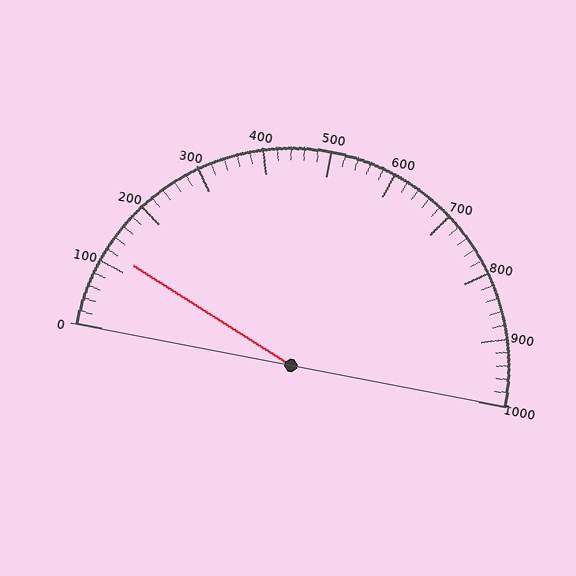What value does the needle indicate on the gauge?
The needle indicates approximately 120.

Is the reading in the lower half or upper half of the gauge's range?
The reading is in the lower half of the range (0 to 1000).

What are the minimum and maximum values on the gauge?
The gauge ranges from 0 to 1000.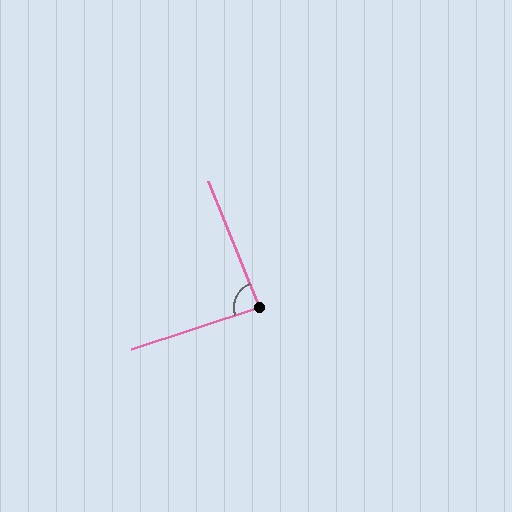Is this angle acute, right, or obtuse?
It is approximately a right angle.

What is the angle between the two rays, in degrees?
Approximately 86 degrees.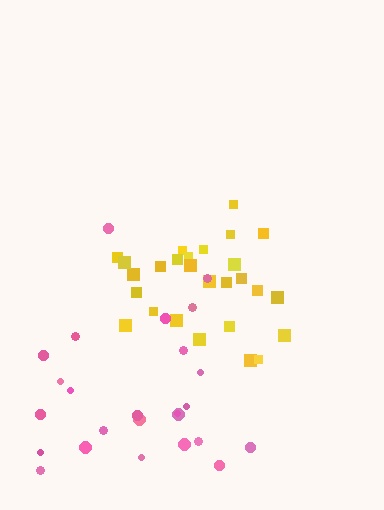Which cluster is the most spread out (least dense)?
Pink.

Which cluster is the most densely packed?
Yellow.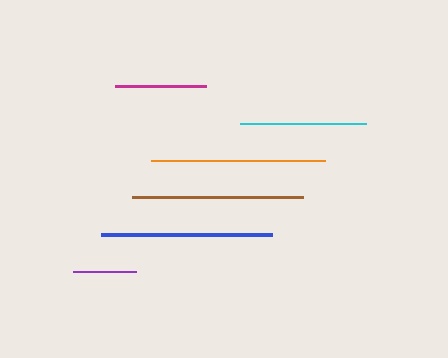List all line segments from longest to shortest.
From longest to shortest: orange, blue, brown, cyan, magenta, purple.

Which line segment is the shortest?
The purple line is the shortest at approximately 63 pixels.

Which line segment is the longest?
The orange line is the longest at approximately 173 pixels.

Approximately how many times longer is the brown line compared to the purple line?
The brown line is approximately 2.7 times the length of the purple line.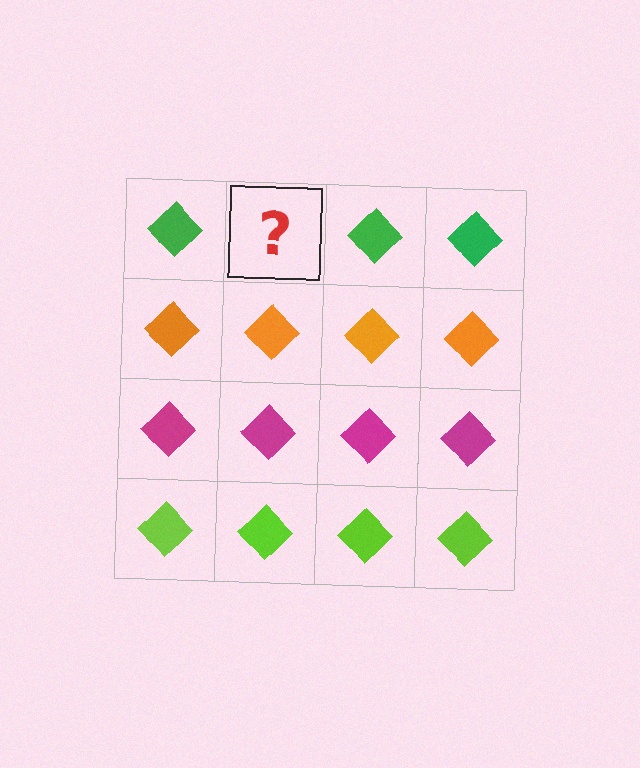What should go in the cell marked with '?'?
The missing cell should contain a green diamond.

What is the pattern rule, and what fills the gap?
The rule is that each row has a consistent color. The gap should be filled with a green diamond.